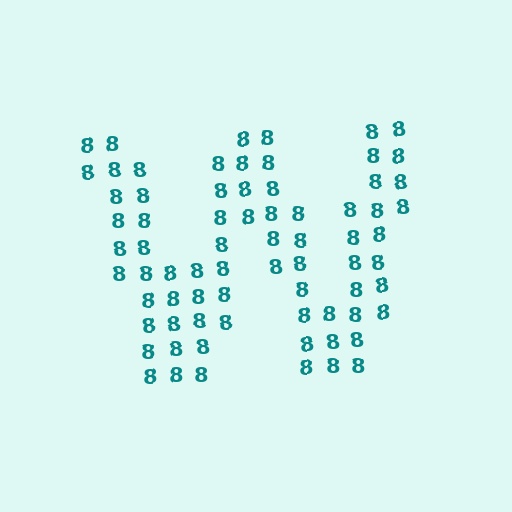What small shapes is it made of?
It is made of small digit 8's.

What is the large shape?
The large shape is the letter W.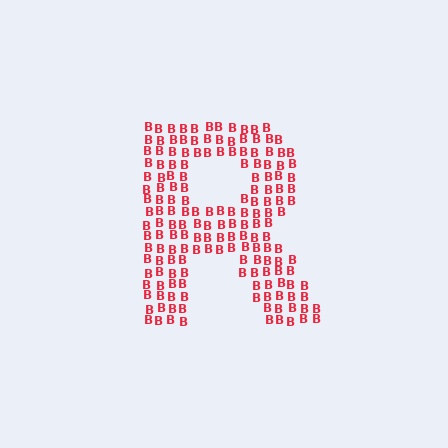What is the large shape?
The large shape is the letter R.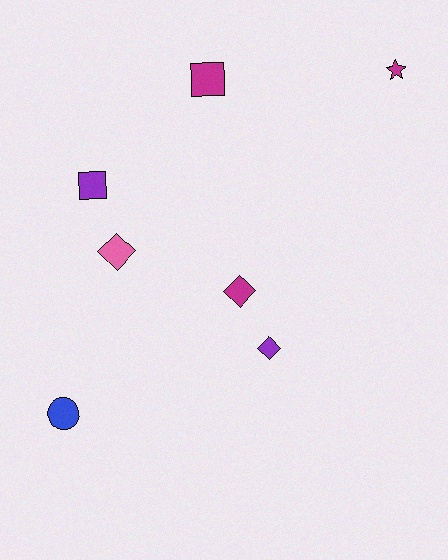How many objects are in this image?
There are 7 objects.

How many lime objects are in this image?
There are no lime objects.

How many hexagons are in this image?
There are no hexagons.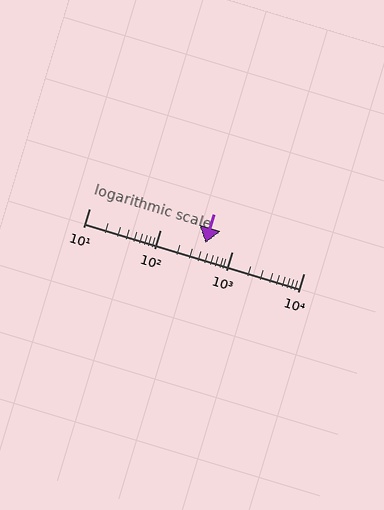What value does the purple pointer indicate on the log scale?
The pointer indicates approximately 420.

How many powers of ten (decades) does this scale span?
The scale spans 3 decades, from 10 to 10000.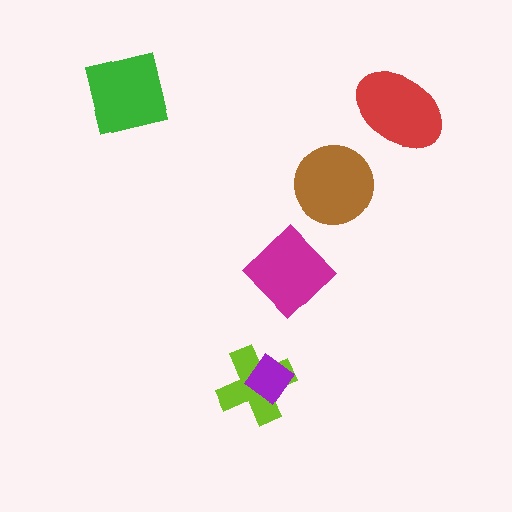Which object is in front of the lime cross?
The purple diamond is in front of the lime cross.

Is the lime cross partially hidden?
Yes, it is partially covered by another shape.